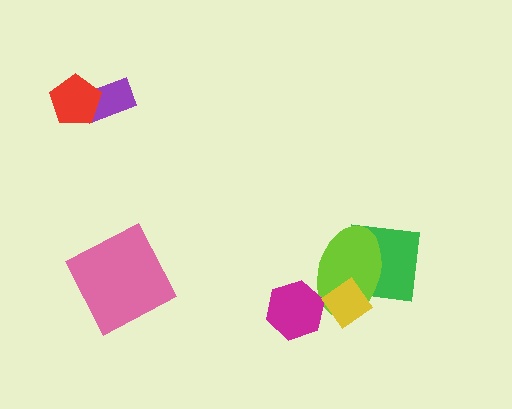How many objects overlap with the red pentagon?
1 object overlaps with the red pentagon.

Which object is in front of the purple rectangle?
The red pentagon is in front of the purple rectangle.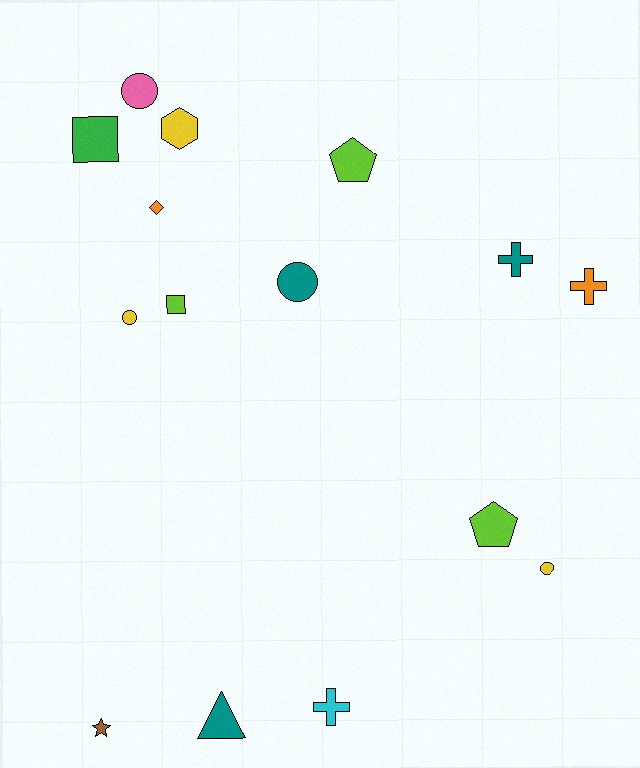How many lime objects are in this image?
There are 3 lime objects.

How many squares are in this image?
There are 2 squares.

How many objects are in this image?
There are 15 objects.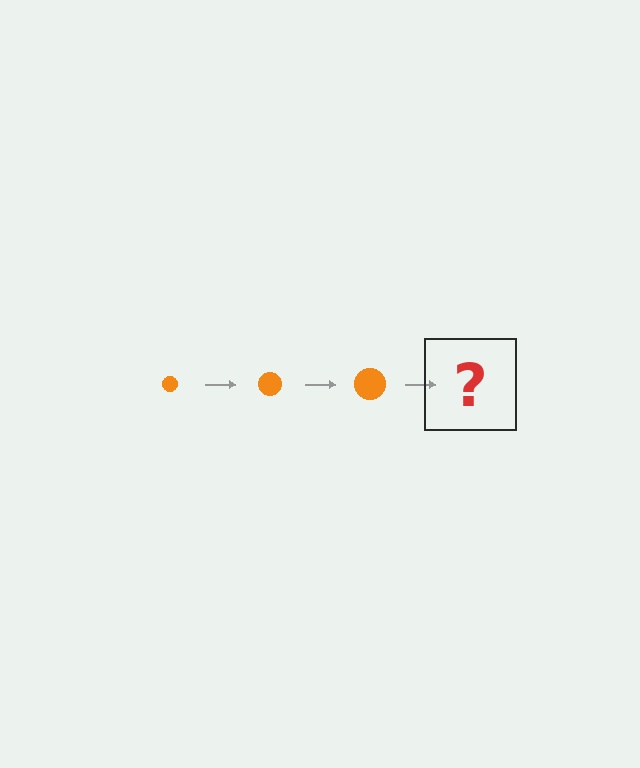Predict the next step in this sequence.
The next step is an orange circle, larger than the previous one.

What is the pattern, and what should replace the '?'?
The pattern is that the circle gets progressively larger each step. The '?' should be an orange circle, larger than the previous one.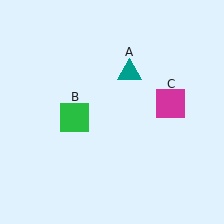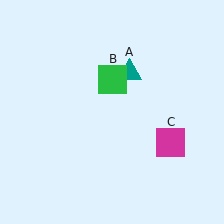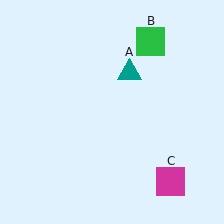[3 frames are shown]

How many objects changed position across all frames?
2 objects changed position: green square (object B), magenta square (object C).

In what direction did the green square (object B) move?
The green square (object B) moved up and to the right.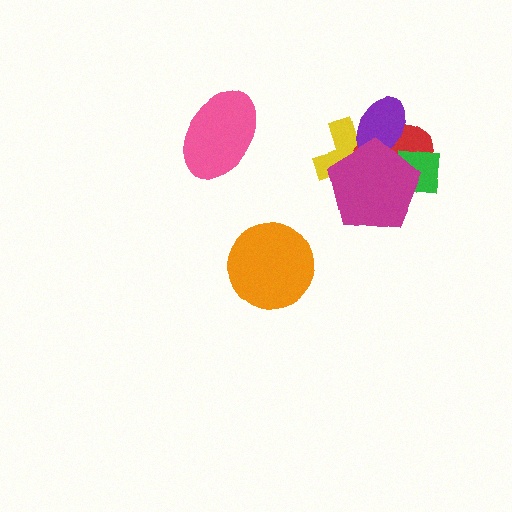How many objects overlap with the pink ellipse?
0 objects overlap with the pink ellipse.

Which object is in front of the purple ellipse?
The magenta pentagon is in front of the purple ellipse.